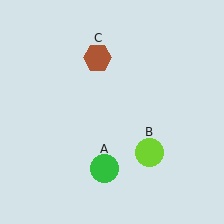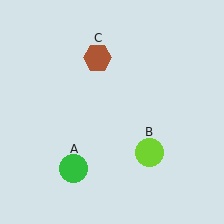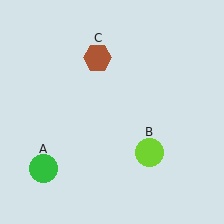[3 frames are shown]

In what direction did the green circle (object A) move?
The green circle (object A) moved left.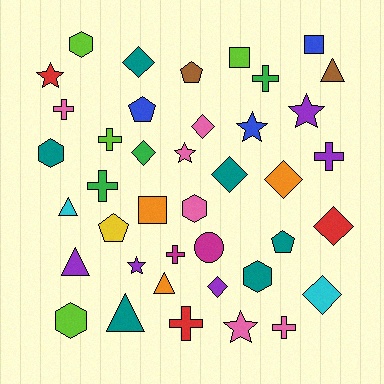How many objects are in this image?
There are 40 objects.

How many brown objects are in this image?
There are 2 brown objects.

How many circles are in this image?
There is 1 circle.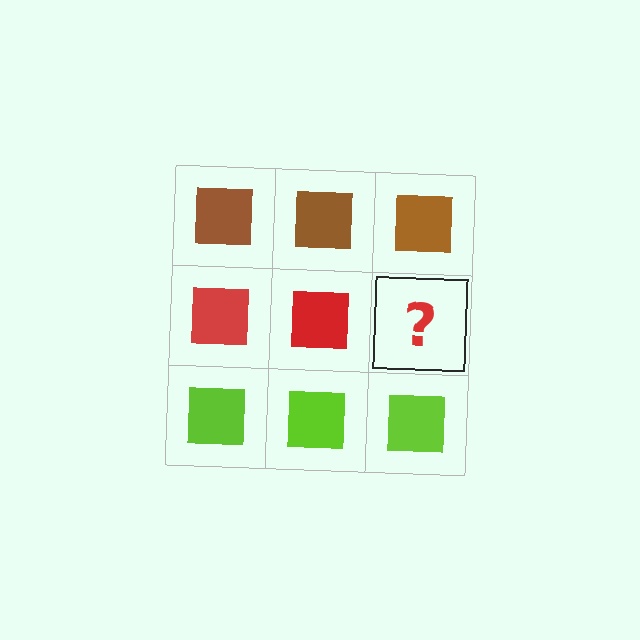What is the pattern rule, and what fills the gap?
The rule is that each row has a consistent color. The gap should be filled with a red square.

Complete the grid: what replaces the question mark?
The question mark should be replaced with a red square.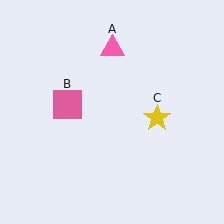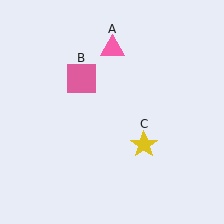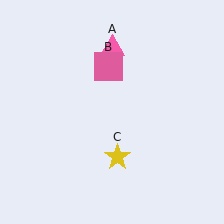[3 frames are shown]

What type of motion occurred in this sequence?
The pink square (object B), yellow star (object C) rotated clockwise around the center of the scene.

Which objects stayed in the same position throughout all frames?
Pink triangle (object A) remained stationary.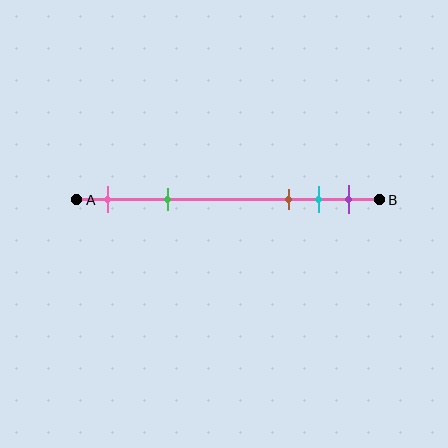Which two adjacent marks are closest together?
The cyan and purple marks are the closest adjacent pair.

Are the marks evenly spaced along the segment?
No, the marks are not evenly spaced.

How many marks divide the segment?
There are 5 marks dividing the segment.